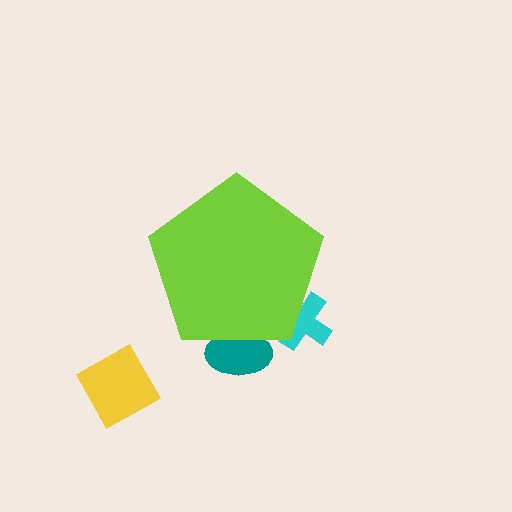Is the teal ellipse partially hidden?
Yes, the teal ellipse is partially hidden behind the lime pentagon.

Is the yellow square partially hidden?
No, the yellow square is fully visible.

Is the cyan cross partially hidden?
Yes, the cyan cross is partially hidden behind the lime pentagon.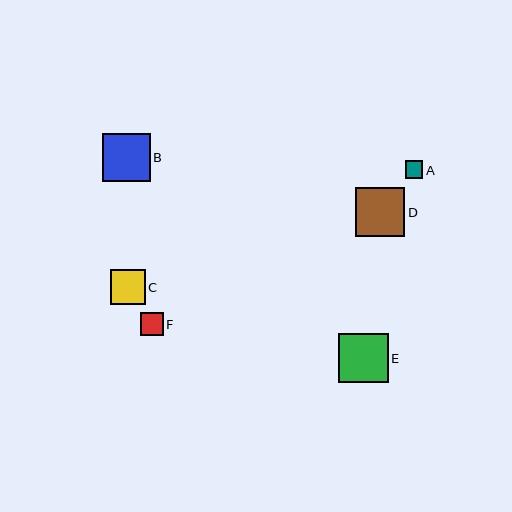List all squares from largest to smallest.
From largest to smallest: E, D, B, C, F, A.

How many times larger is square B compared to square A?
Square B is approximately 2.8 times the size of square A.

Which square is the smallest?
Square A is the smallest with a size of approximately 17 pixels.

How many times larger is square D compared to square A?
Square D is approximately 2.8 times the size of square A.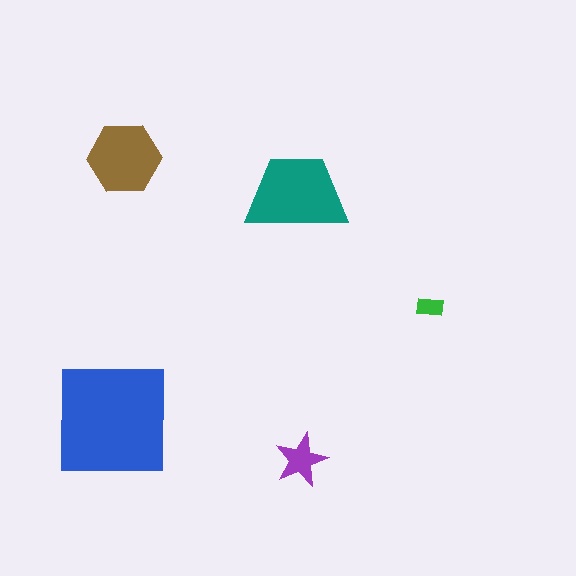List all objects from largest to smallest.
The blue square, the teal trapezoid, the brown hexagon, the purple star, the green rectangle.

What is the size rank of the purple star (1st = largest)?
4th.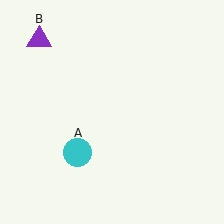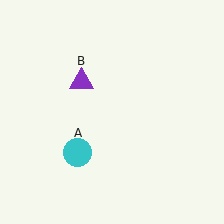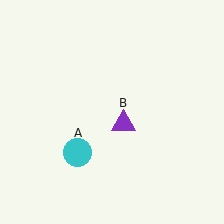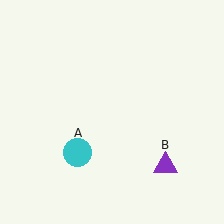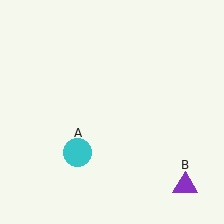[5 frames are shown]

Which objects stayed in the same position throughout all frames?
Cyan circle (object A) remained stationary.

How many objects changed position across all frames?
1 object changed position: purple triangle (object B).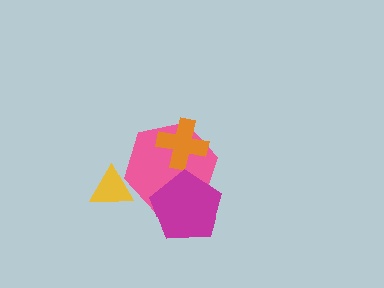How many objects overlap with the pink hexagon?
3 objects overlap with the pink hexagon.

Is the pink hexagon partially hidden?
Yes, it is partially covered by another shape.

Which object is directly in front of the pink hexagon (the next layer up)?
The orange cross is directly in front of the pink hexagon.